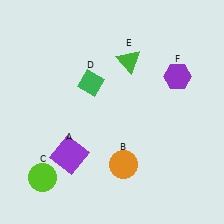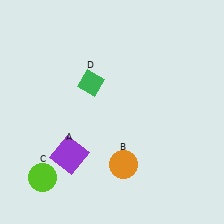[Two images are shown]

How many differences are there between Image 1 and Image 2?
There are 2 differences between the two images.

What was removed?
The green triangle (E), the purple hexagon (F) were removed in Image 2.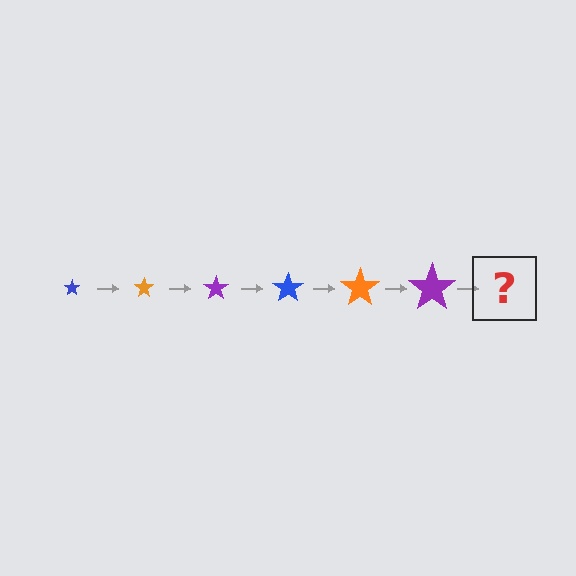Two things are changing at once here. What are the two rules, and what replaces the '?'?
The two rules are that the star grows larger each step and the color cycles through blue, orange, and purple. The '?' should be a blue star, larger than the previous one.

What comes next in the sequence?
The next element should be a blue star, larger than the previous one.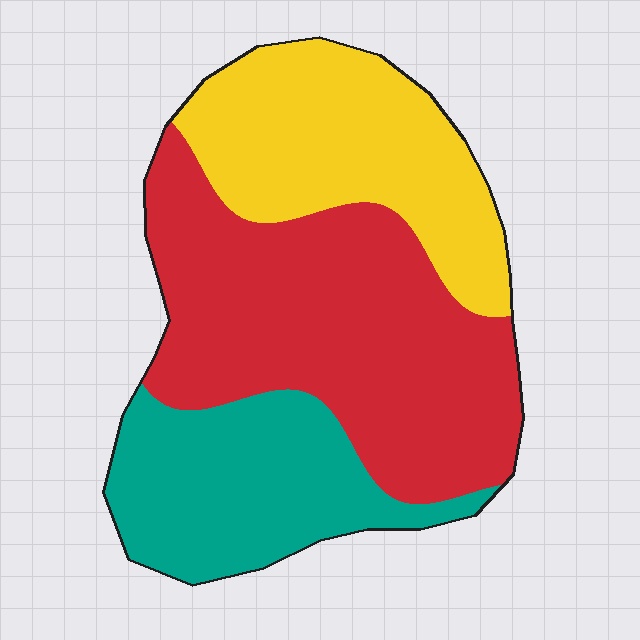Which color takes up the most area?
Red, at roughly 45%.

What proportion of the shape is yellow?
Yellow covers 29% of the shape.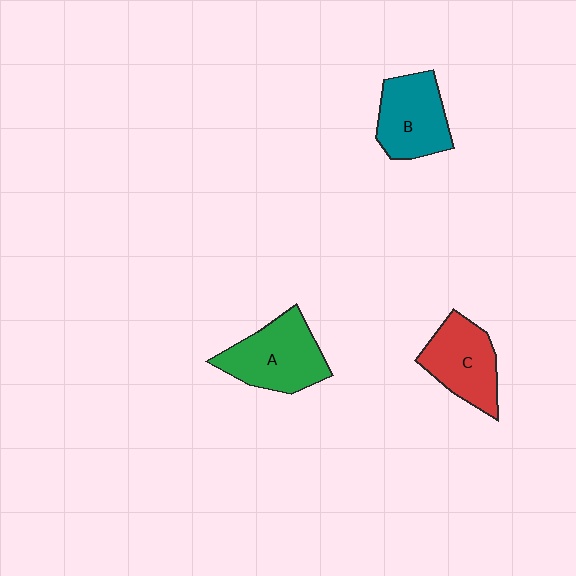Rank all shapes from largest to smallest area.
From largest to smallest: A (green), B (teal), C (red).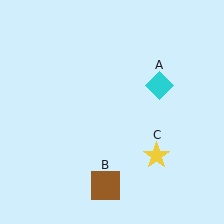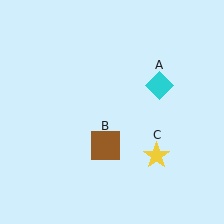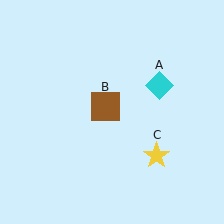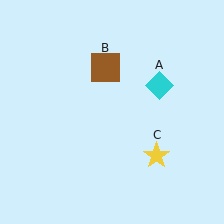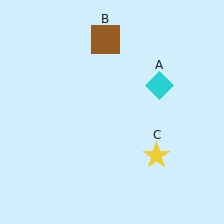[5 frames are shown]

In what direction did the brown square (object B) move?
The brown square (object B) moved up.